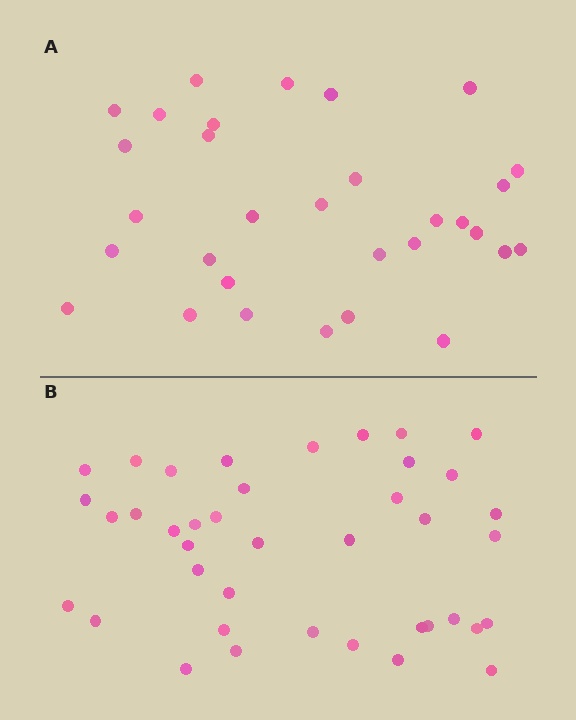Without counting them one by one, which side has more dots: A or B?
Region B (the bottom region) has more dots.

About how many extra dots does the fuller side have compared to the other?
Region B has roughly 8 or so more dots than region A.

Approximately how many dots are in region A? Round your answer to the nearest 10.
About 30 dots. (The exact count is 31, which rounds to 30.)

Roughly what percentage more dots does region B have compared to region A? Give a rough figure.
About 30% more.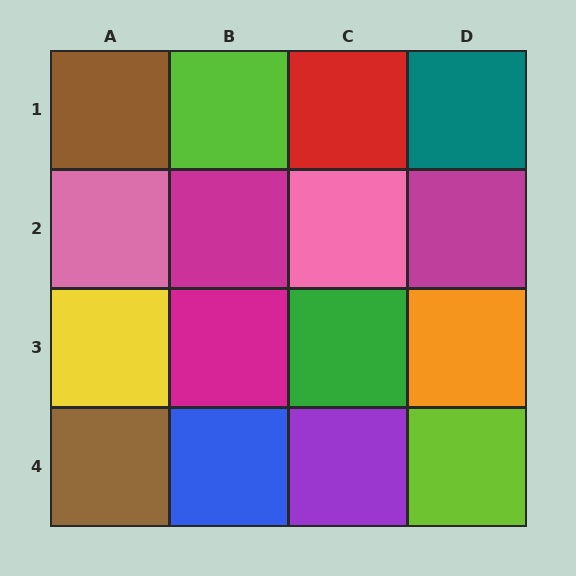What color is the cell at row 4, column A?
Brown.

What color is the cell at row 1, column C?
Red.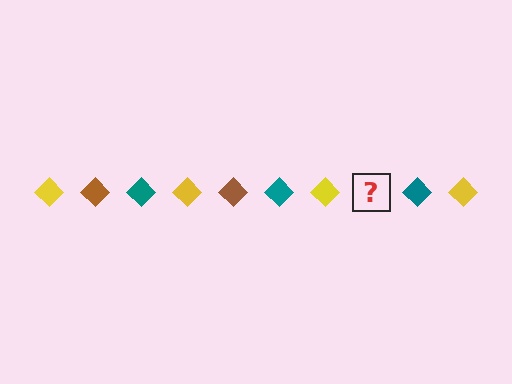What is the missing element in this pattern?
The missing element is a brown diamond.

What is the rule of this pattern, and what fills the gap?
The rule is that the pattern cycles through yellow, brown, teal diamonds. The gap should be filled with a brown diamond.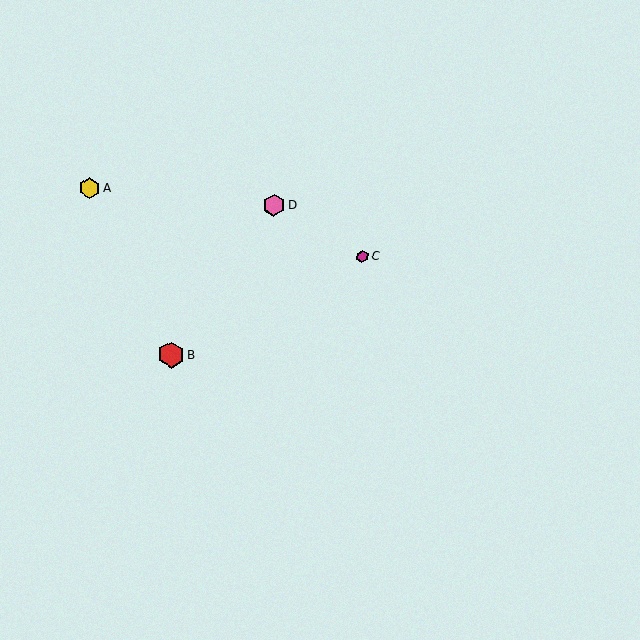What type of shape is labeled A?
Shape A is a yellow hexagon.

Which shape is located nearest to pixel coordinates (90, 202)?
The yellow hexagon (labeled A) at (90, 188) is nearest to that location.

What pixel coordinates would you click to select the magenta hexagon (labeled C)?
Click at (362, 256) to select the magenta hexagon C.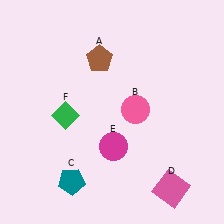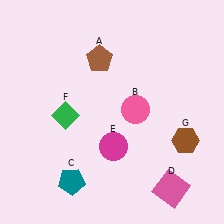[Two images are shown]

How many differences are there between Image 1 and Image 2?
There is 1 difference between the two images.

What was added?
A brown hexagon (G) was added in Image 2.